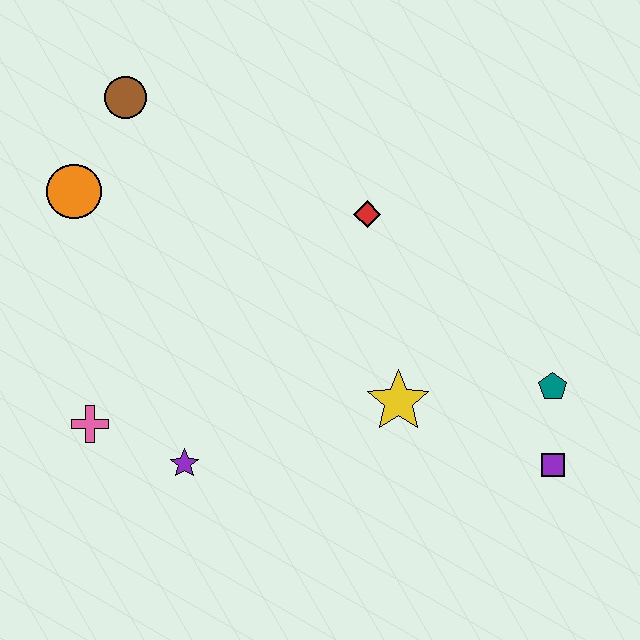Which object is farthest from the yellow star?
The brown circle is farthest from the yellow star.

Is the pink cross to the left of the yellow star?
Yes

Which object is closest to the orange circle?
The brown circle is closest to the orange circle.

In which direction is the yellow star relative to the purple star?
The yellow star is to the right of the purple star.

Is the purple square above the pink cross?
No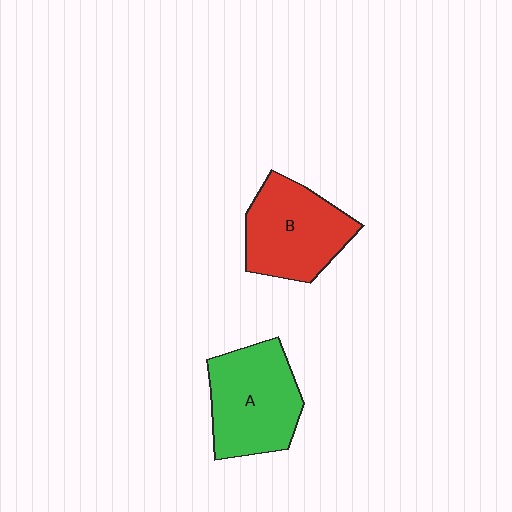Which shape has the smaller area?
Shape B (red).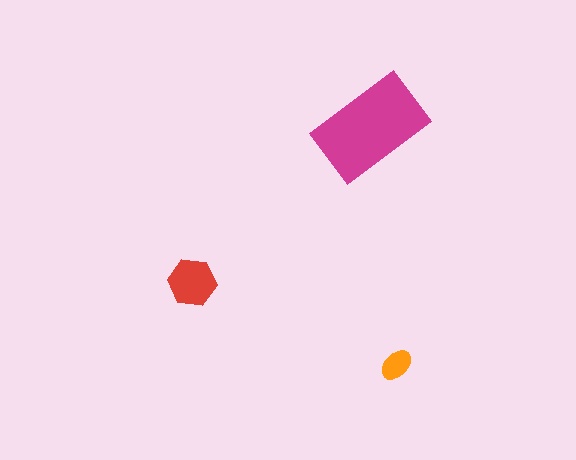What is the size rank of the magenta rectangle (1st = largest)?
1st.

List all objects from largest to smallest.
The magenta rectangle, the red hexagon, the orange ellipse.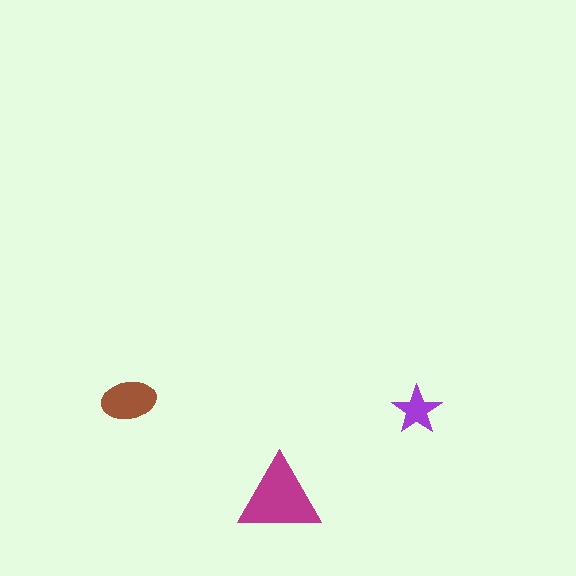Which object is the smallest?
The purple star.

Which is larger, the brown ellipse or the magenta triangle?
The magenta triangle.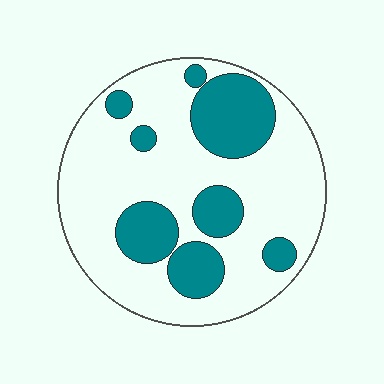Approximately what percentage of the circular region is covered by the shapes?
Approximately 30%.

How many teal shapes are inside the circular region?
8.